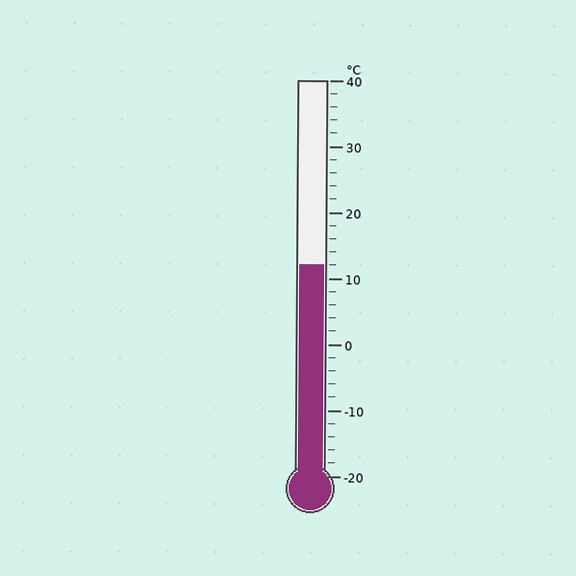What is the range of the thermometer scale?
The thermometer scale ranges from -20°C to 40°C.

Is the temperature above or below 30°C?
The temperature is below 30°C.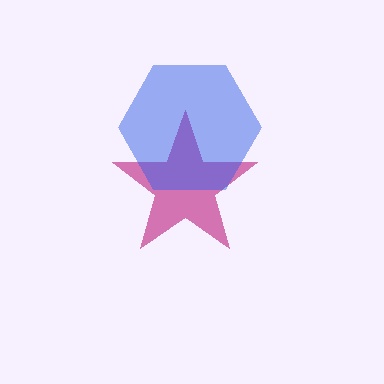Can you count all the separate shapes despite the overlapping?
Yes, there are 2 separate shapes.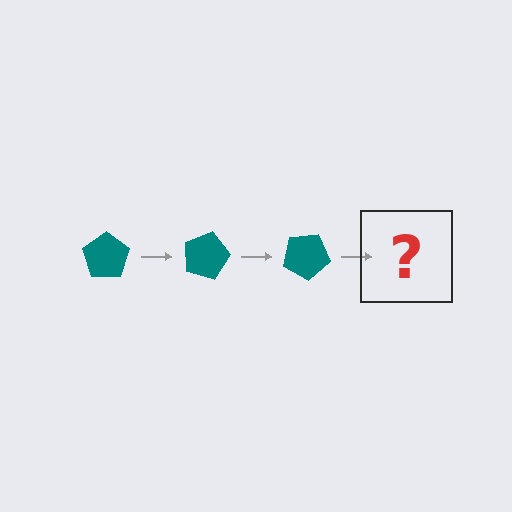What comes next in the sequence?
The next element should be a teal pentagon rotated 45 degrees.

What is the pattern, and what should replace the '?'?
The pattern is that the pentagon rotates 15 degrees each step. The '?' should be a teal pentagon rotated 45 degrees.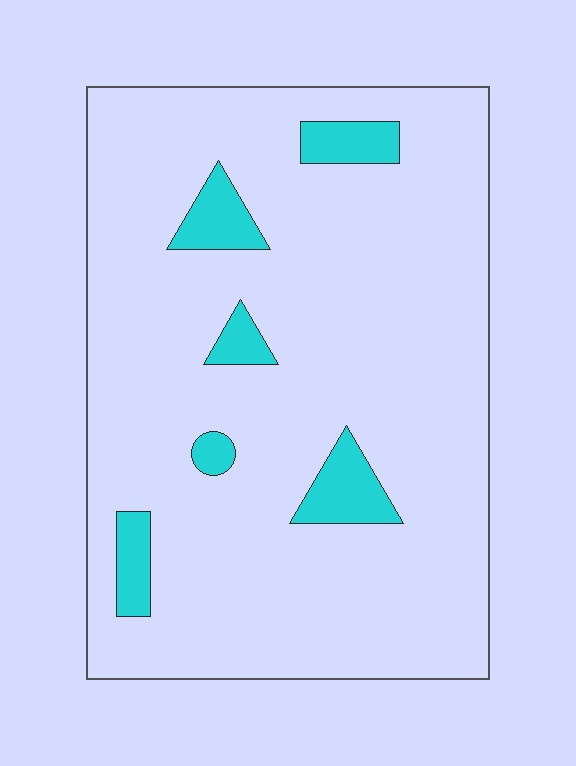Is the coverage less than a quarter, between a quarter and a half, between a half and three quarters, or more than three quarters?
Less than a quarter.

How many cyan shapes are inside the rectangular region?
6.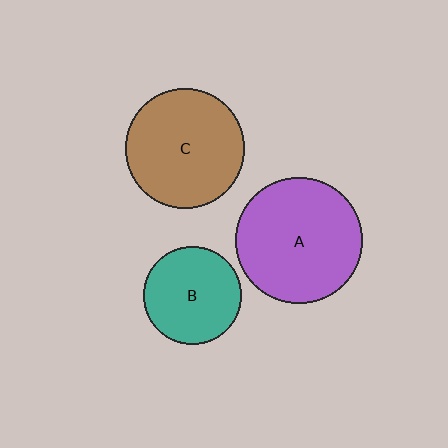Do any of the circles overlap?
No, none of the circles overlap.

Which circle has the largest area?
Circle A (purple).